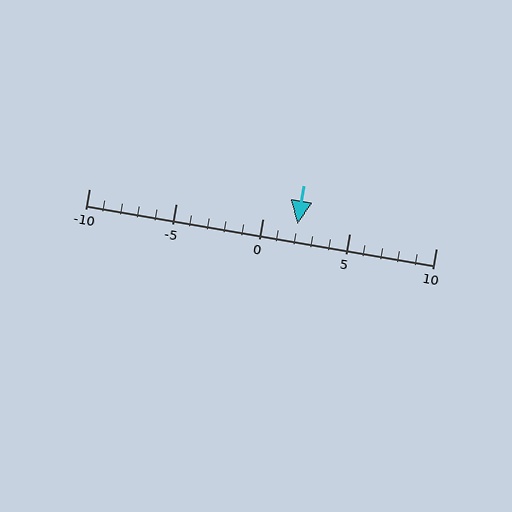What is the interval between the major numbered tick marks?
The major tick marks are spaced 5 units apart.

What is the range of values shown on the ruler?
The ruler shows values from -10 to 10.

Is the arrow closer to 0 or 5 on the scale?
The arrow is closer to 0.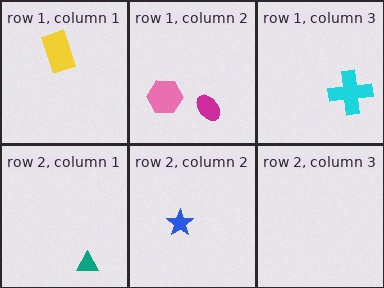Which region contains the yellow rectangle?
The row 1, column 1 region.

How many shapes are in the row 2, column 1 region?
1.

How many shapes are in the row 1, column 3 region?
1.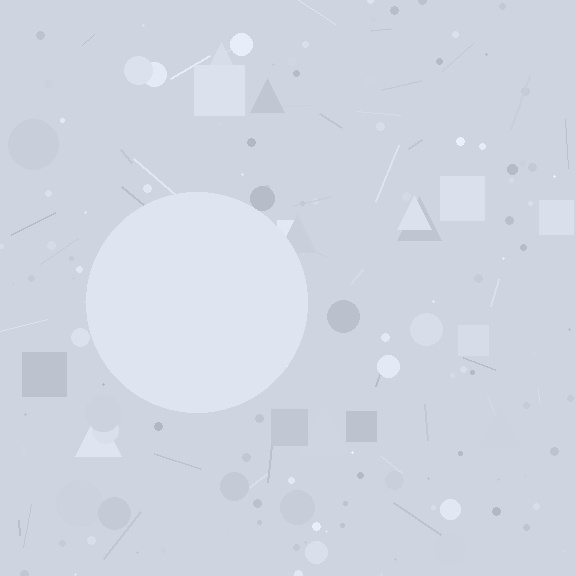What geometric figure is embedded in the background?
A circle is embedded in the background.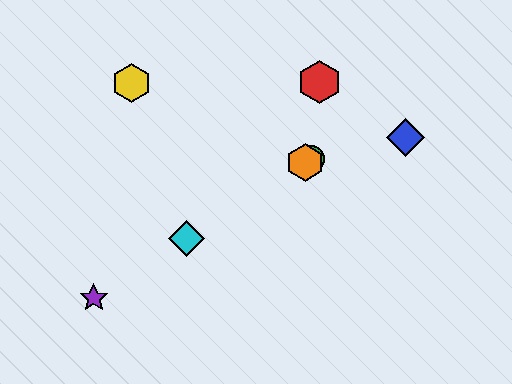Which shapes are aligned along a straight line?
The green circle, the purple star, the orange hexagon, the cyan diamond are aligned along a straight line.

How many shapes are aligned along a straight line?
4 shapes (the green circle, the purple star, the orange hexagon, the cyan diamond) are aligned along a straight line.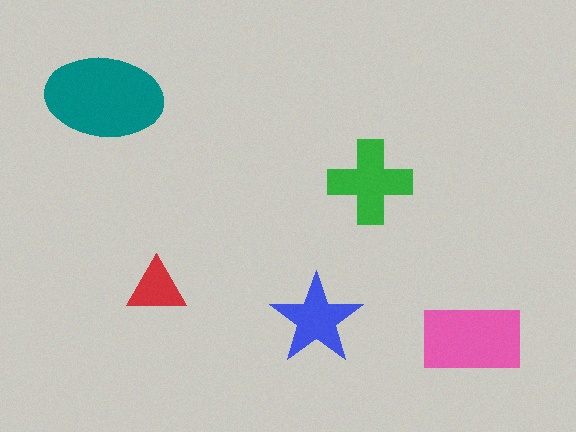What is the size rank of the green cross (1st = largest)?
3rd.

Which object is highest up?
The teal ellipse is topmost.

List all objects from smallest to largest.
The red triangle, the blue star, the green cross, the pink rectangle, the teal ellipse.